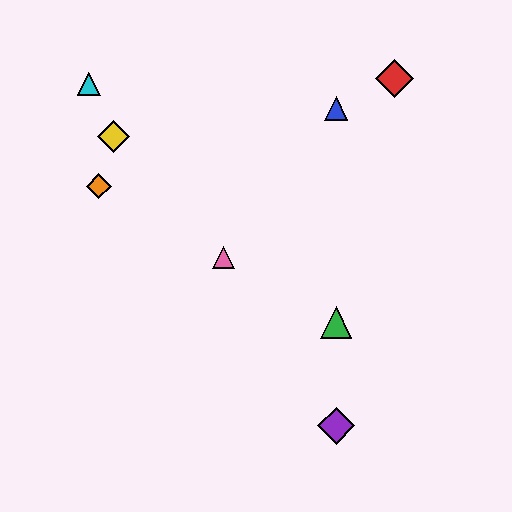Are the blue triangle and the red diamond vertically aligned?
No, the blue triangle is at x≈336 and the red diamond is at x≈395.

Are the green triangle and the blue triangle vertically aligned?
Yes, both are at x≈336.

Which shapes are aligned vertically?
The blue triangle, the green triangle, the purple diamond are aligned vertically.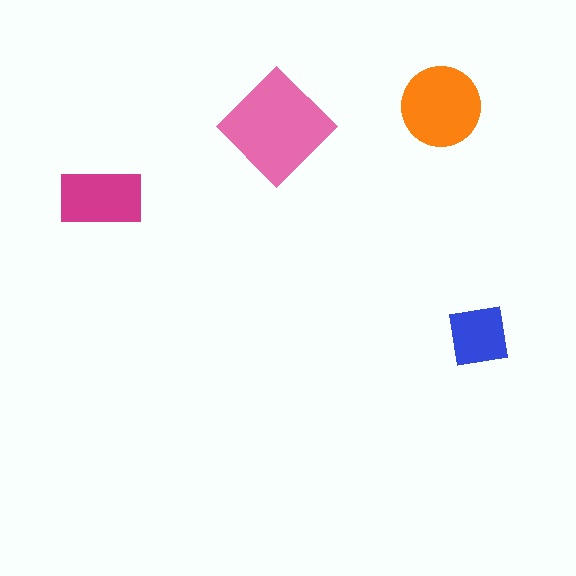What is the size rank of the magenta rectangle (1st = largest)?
3rd.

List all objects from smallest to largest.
The blue square, the magenta rectangle, the orange circle, the pink diamond.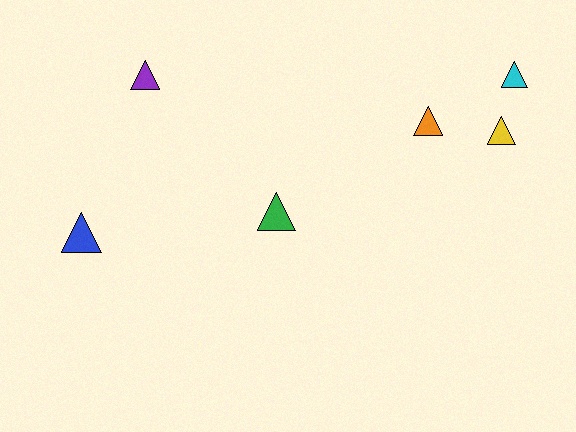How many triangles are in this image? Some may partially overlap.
There are 6 triangles.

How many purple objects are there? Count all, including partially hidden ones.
There is 1 purple object.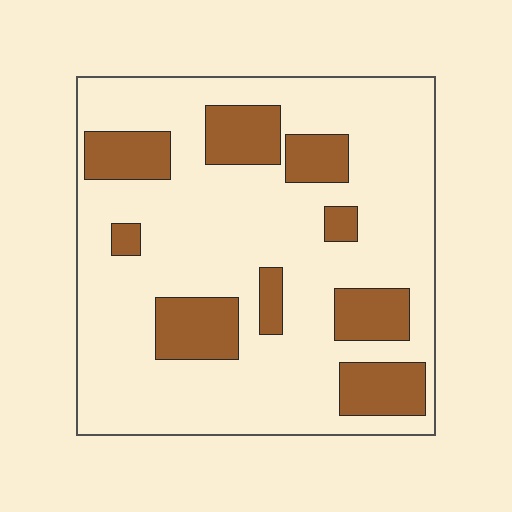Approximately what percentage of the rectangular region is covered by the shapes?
Approximately 25%.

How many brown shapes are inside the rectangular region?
9.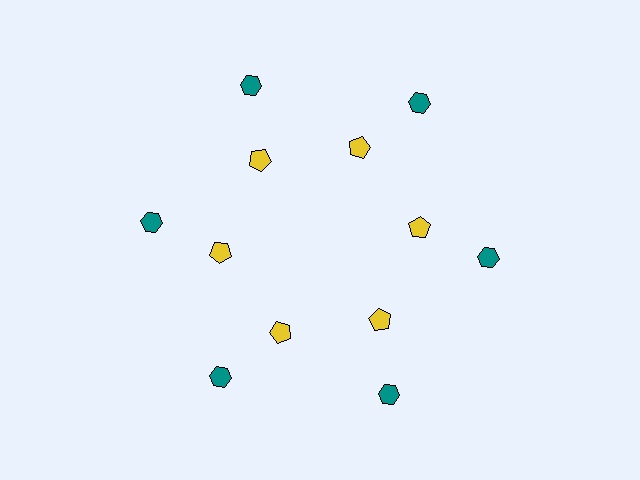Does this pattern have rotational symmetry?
Yes, this pattern has 6-fold rotational symmetry. It looks the same after rotating 60 degrees around the center.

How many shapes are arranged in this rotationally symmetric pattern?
There are 12 shapes, arranged in 6 groups of 2.